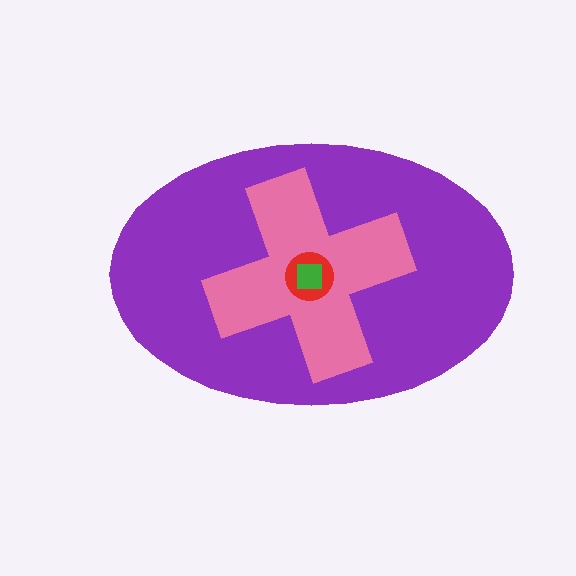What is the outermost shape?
The purple ellipse.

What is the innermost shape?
The green square.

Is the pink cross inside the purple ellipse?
Yes.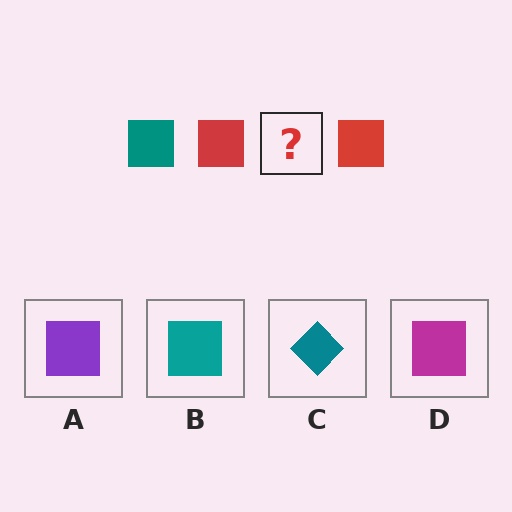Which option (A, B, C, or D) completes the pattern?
B.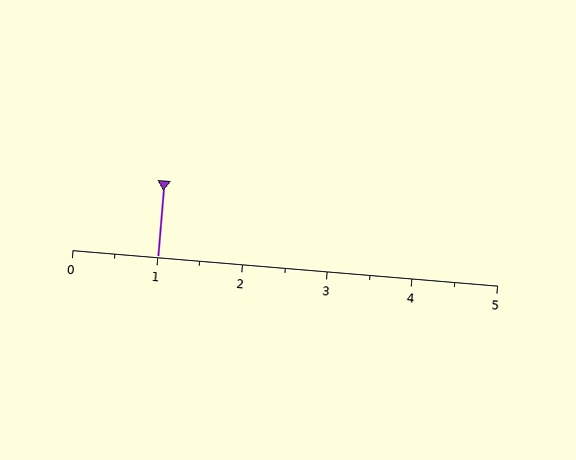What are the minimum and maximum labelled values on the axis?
The axis runs from 0 to 5.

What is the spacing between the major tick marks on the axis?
The major ticks are spaced 1 apart.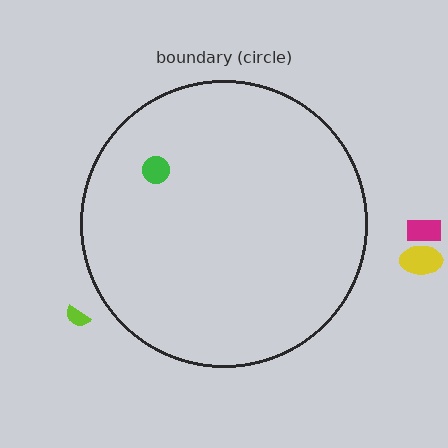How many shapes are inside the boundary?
1 inside, 3 outside.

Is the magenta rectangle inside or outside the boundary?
Outside.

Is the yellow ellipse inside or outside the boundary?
Outside.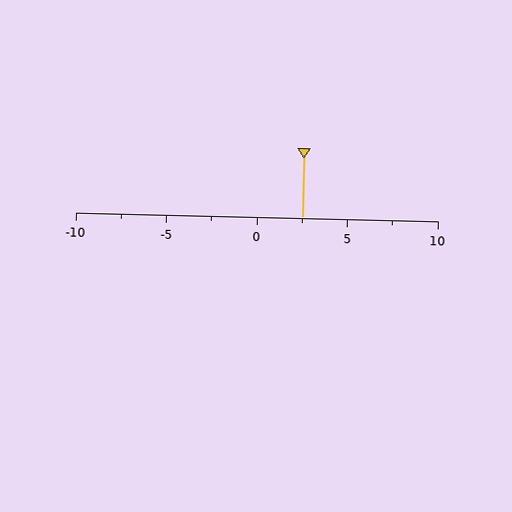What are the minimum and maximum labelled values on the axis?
The axis runs from -10 to 10.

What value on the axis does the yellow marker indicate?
The marker indicates approximately 2.5.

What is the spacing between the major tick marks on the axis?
The major ticks are spaced 5 apart.